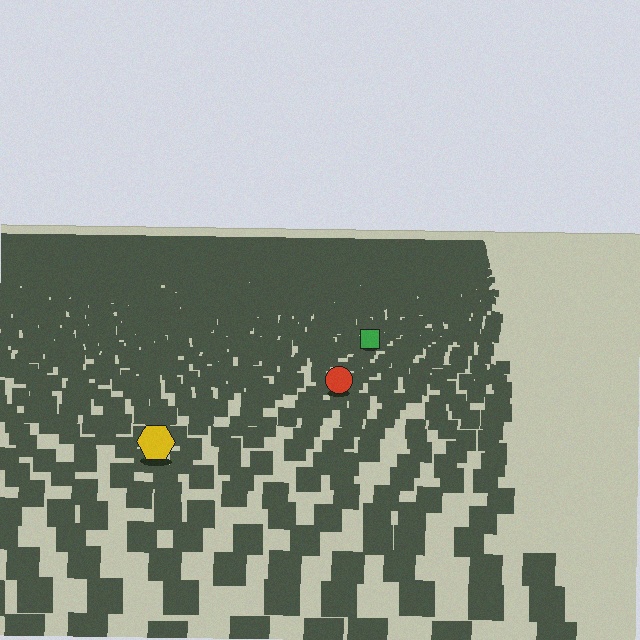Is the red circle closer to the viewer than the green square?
Yes. The red circle is closer — you can tell from the texture gradient: the ground texture is coarser near it.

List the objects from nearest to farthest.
From nearest to farthest: the yellow hexagon, the red circle, the green square.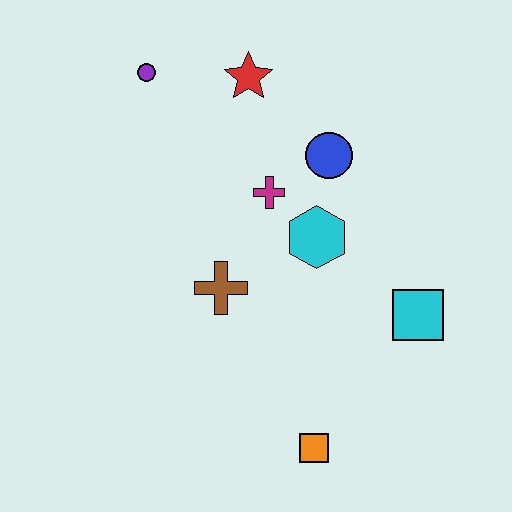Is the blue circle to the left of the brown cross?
No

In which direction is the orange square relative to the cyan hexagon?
The orange square is below the cyan hexagon.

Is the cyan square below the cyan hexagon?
Yes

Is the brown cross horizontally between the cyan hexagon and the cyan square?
No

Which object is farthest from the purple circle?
The orange square is farthest from the purple circle.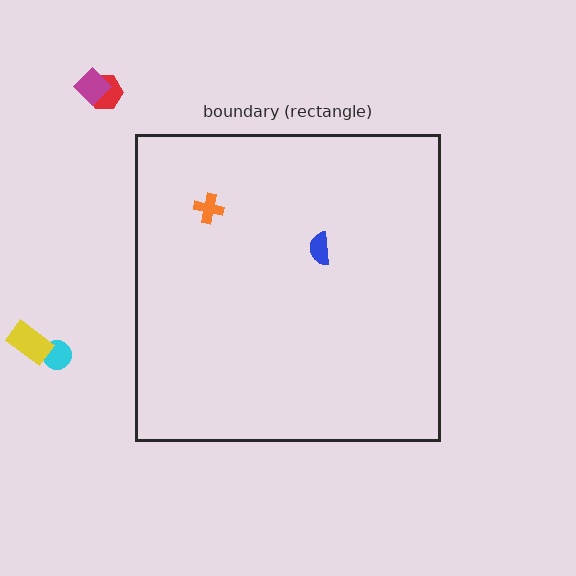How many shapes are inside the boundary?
2 inside, 4 outside.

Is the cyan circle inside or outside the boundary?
Outside.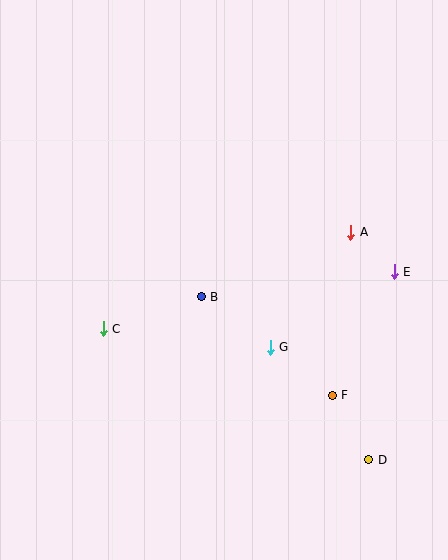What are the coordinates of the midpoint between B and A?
The midpoint between B and A is at (276, 264).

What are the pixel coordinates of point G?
Point G is at (270, 347).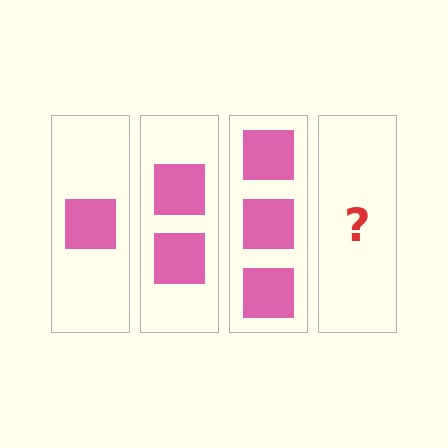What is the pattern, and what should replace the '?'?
The pattern is that each step adds one more square. The '?' should be 4 squares.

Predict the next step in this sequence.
The next step is 4 squares.